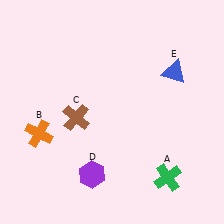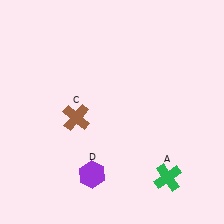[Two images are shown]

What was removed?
The blue triangle (E), the orange cross (B) were removed in Image 2.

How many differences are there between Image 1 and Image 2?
There are 2 differences between the two images.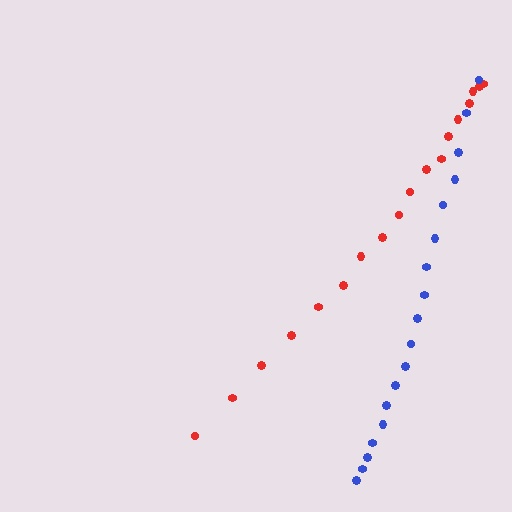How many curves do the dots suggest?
There are 2 distinct paths.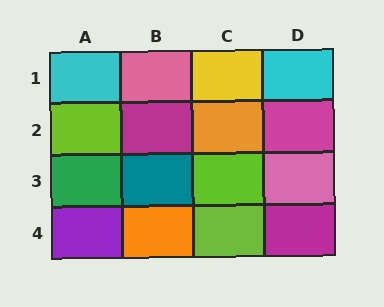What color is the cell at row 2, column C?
Orange.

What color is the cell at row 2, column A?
Lime.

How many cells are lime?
3 cells are lime.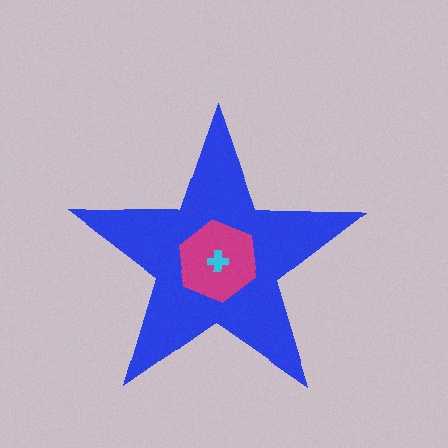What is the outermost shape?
The blue star.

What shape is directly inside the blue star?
The magenta hexagon.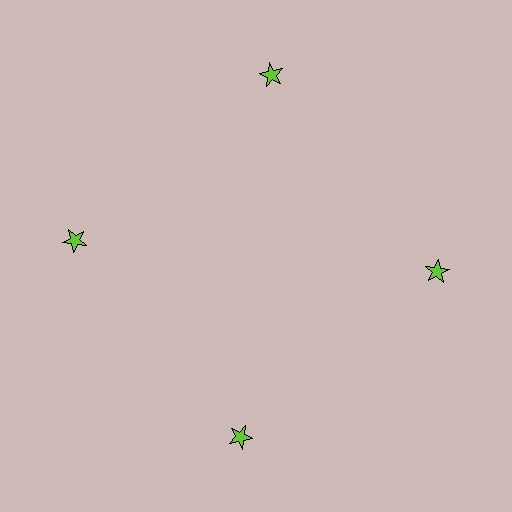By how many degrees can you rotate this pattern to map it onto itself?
The pattern maps onto itself every 90 degrees of rotation.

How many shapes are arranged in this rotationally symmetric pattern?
There are 4 shapes, arranged in 4 groups of 1.